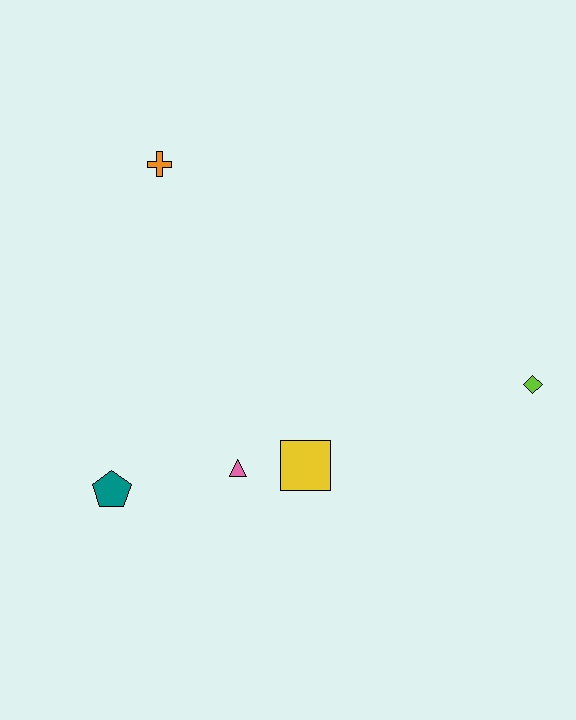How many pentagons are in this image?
There is 1 pentagon.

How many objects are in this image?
There are 5 objects.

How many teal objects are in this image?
There is 1 teal object.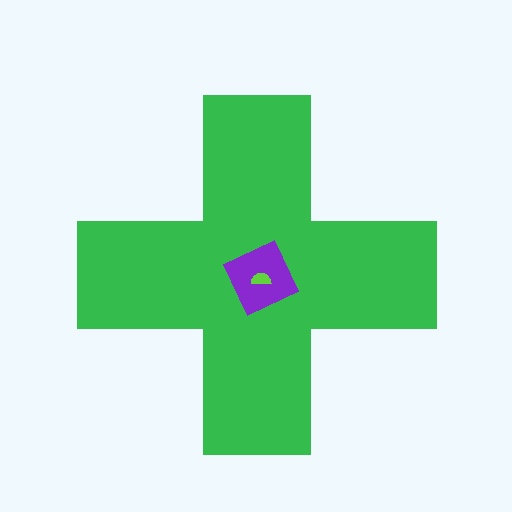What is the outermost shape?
The green cross.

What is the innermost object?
The lime semicircle.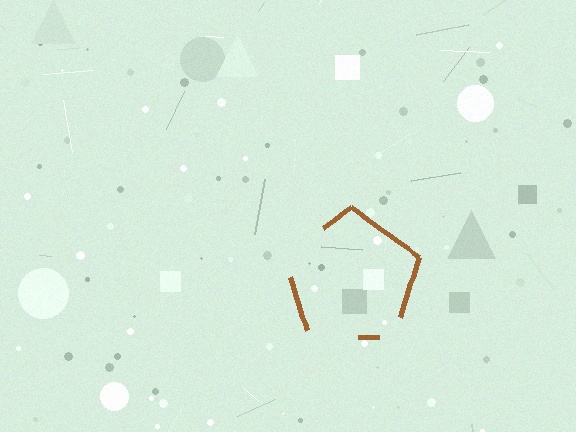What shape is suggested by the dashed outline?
The dashed outline suggests a pentagon.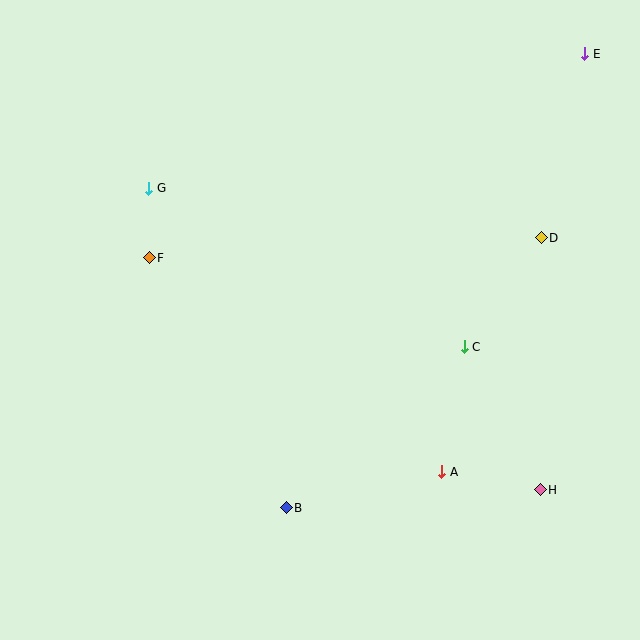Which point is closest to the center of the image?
Point C at (464, 347) is closest to the center.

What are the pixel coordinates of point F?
Point F is at (149, 258).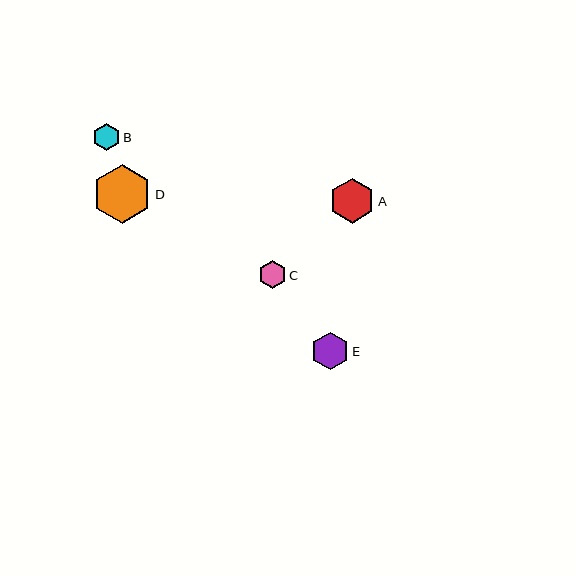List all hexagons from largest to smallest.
From largest to smallest: D, A, E, C, B.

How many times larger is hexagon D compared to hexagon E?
Hexagon D is approximately 1.6 times the size of hexagon E.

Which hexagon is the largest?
Hexagon D is the largest with a size of approximately 59 pixels.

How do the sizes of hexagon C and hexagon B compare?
Hexagon C and hexagon B are approximately the same size.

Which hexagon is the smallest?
Hexagon B is the smallest with a size of approximately 27 pixels.